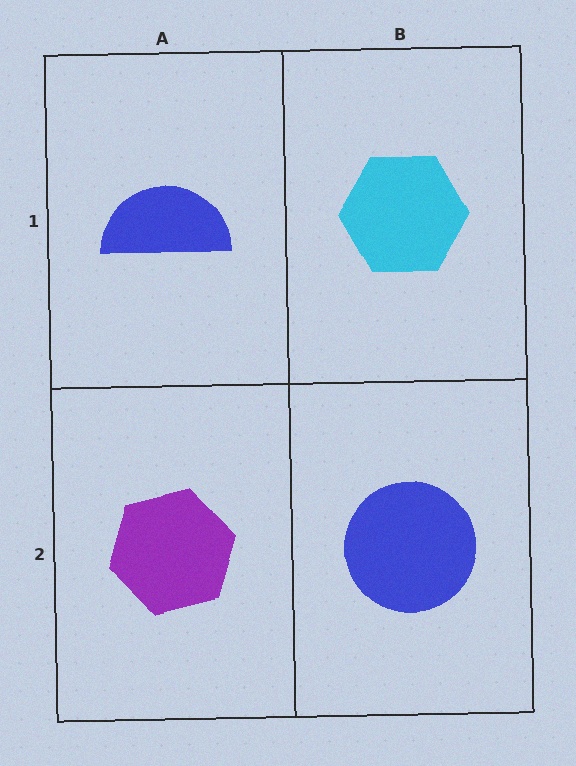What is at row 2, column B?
A blue circle.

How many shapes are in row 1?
2 shapes.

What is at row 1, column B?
A cyan hexagon.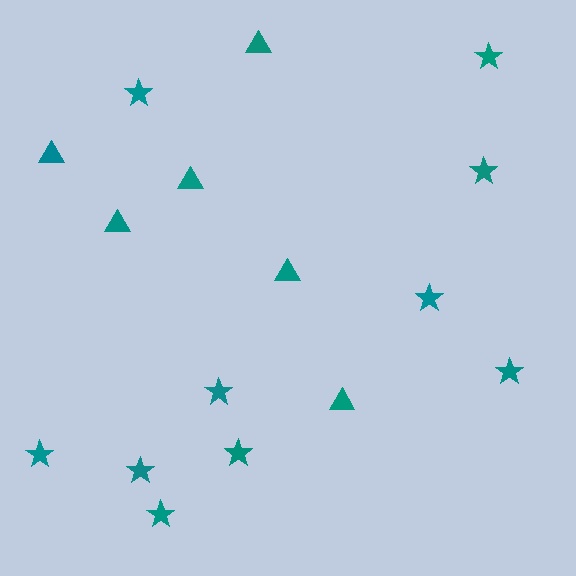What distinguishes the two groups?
There are 2 groups: one group of triangles (6) and one group of stars (10).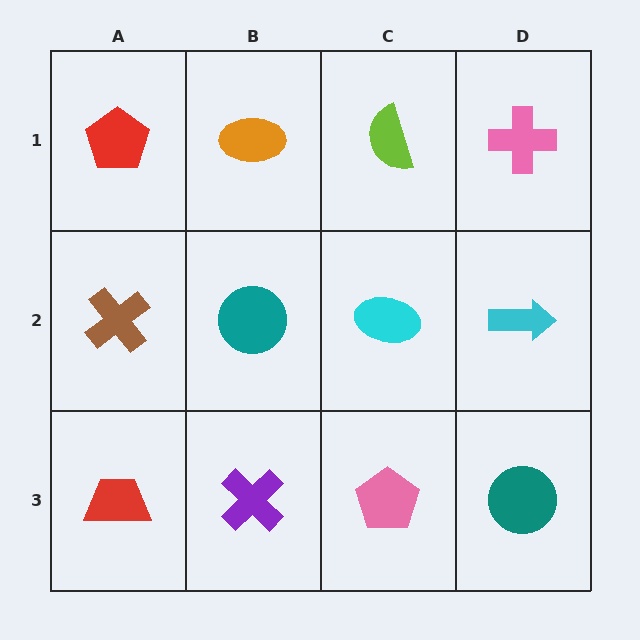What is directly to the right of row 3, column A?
A purple cross.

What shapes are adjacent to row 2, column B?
An orange ellipse (row 1, column B), a purple cross (row 3, column B), a brown cross (row 2, column A), a cyan ellipse (row 2, column C).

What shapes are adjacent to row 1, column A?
A brown cross (row 2, column A), an orange ellipse (row 1, column B).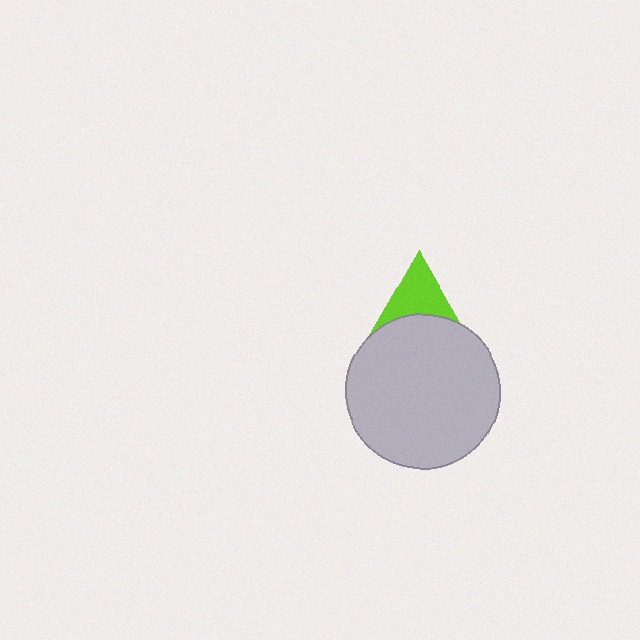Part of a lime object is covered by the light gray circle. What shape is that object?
It is a triangle.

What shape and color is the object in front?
The object in front is a light gray circle.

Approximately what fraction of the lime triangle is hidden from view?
Roughly 63% of the lime triangle is hidden behind the light gray circle.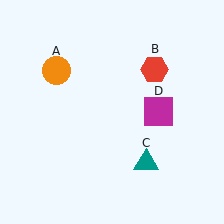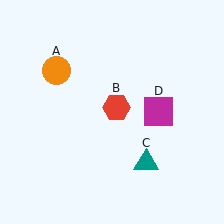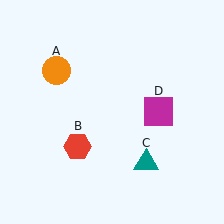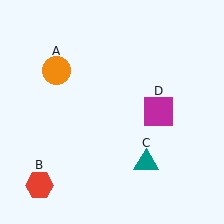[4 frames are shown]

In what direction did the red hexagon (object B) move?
The red hexagon (object B) moved down and to the left.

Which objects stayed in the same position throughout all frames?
Orange circle (object A) and teal triangle (object C) and magenta square (object D) remained stationary.